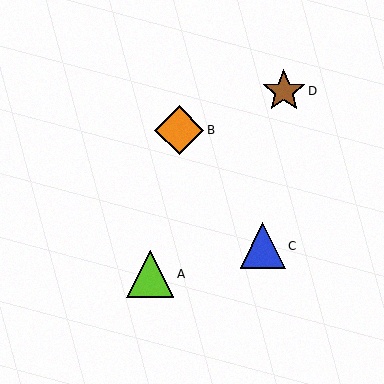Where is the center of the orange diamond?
The center of the orange diamond is at (179, 130).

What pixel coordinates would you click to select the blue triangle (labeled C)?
Click at (263, 246) to select the blue triangle C.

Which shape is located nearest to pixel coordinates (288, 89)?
The brown star (labeled D) at (284, 91) is nearest to that location.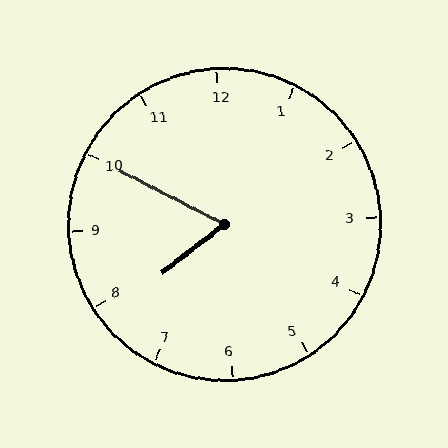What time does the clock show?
7:50.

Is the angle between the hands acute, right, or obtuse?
It is acute.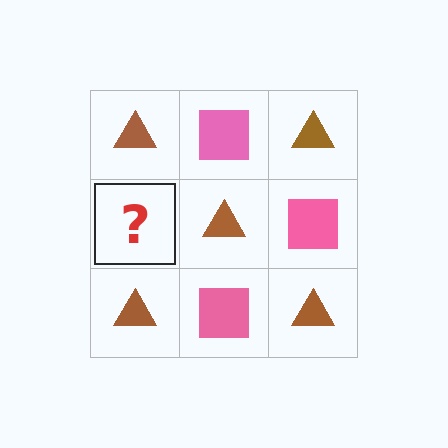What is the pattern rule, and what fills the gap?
The rule is that it alternates brown triangle and pink square in a checkerboard pattern. The gap should be filled with a pink square.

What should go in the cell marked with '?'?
The missing cell should contain a pink square.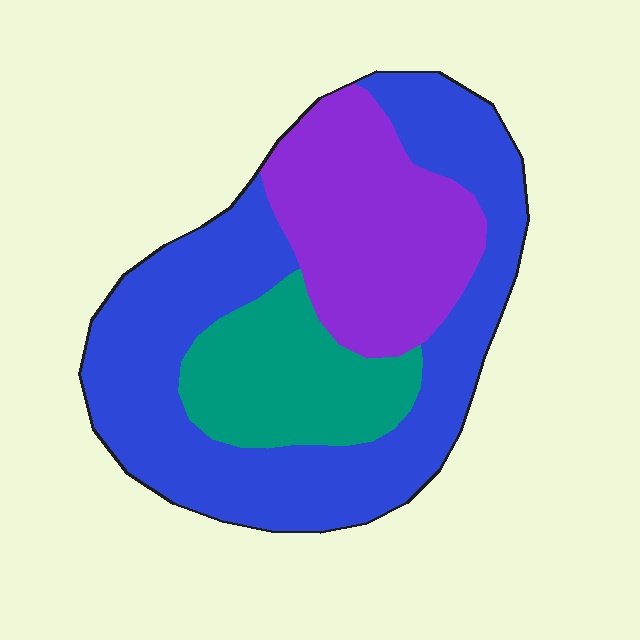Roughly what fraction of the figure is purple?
Purple takes up between a quarter and a half of the figure.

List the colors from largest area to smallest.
From largest to smallest: blue, purple, teal.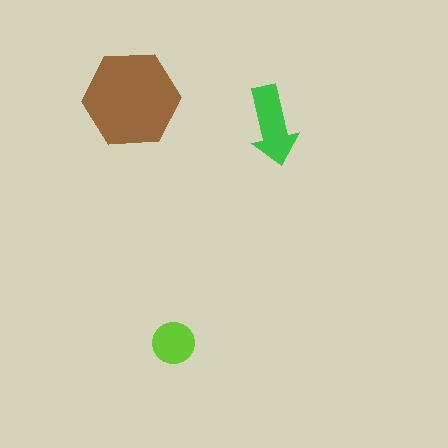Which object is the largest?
The brown hexagon.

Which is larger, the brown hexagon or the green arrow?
The brown hexagon.